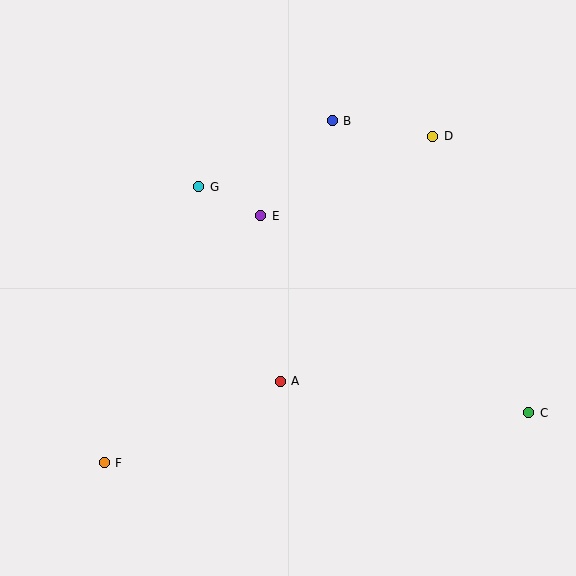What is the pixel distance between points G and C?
The distance between G and C is 400 pixels.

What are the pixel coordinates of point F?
Point F is at (104, 463).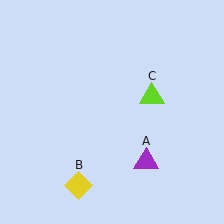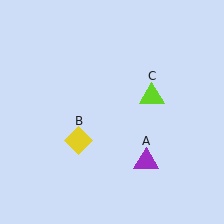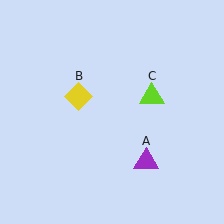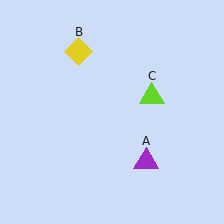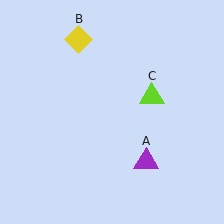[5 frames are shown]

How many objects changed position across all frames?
1 object changed position: yellow diamond (object B).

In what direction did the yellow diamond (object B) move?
The yellow diamond (object B) moved up.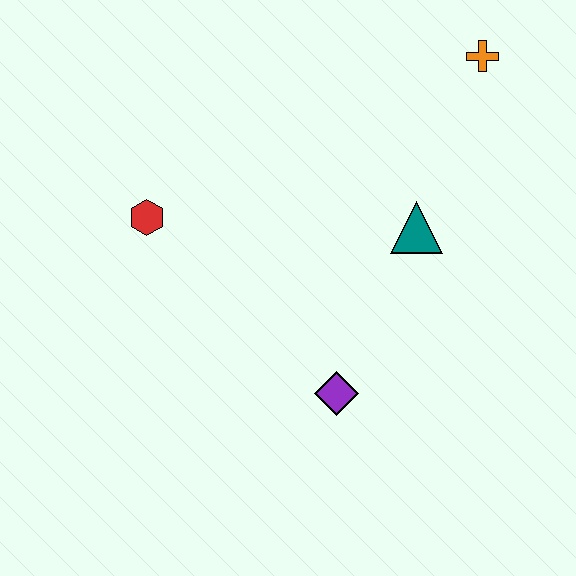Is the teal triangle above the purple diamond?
Yes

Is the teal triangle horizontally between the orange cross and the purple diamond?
Yes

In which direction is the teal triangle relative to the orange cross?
The teal triangle is below the orange cross.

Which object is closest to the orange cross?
The teal triangle is closest to the orange cross.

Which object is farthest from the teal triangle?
The red hexagon is farthest from the teal triangle.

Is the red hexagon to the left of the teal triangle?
Yes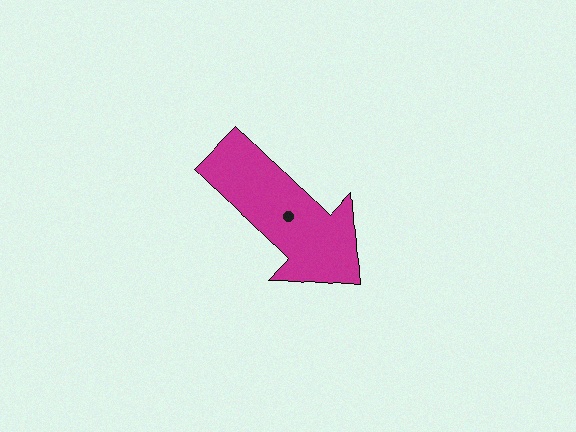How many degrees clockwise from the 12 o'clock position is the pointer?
Approximately 135 degrees.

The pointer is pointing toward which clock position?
Roughly 5 o'clock.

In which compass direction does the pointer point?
Southeast.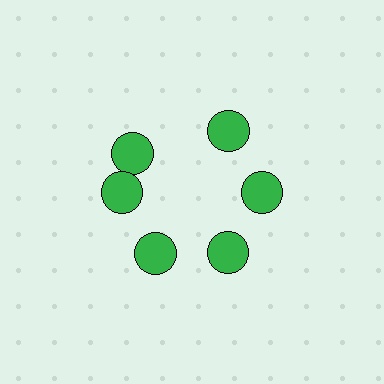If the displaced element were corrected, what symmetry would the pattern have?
It would have 6-fold rotational symmetry — the pattern would map onto itself every 60 degrees.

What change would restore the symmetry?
The symmetry would be restored by rotating it back into even spacing with its neighbors so that all 6 circles sit at equal angles and equal distance from the center.